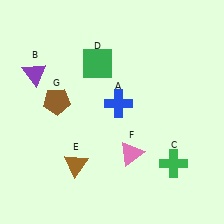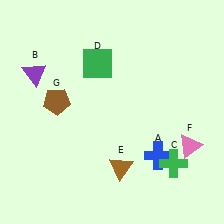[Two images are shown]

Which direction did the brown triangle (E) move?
The brown triangle (E) moved right.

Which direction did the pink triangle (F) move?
The pink triangle (F) moved right.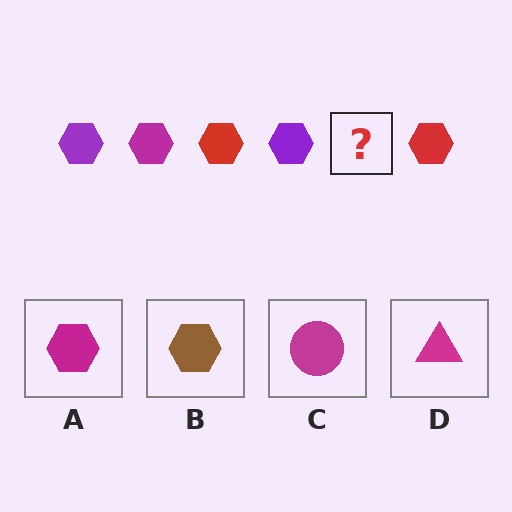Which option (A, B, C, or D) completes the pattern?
A.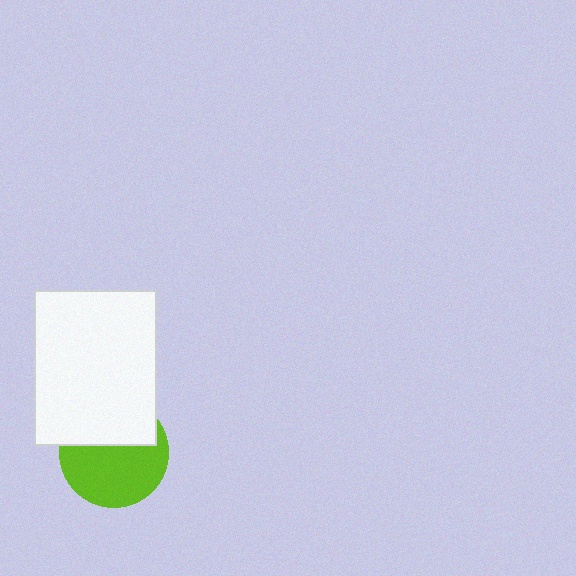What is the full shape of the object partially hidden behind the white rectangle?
The partially hidden object is a lime circle.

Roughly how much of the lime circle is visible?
About half of it is visible (roughly 60%).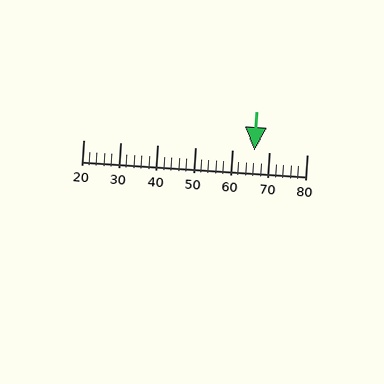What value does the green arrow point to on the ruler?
The green arrow points to approximately 66.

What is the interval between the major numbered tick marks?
The major tick marks are spaced 10 units apart.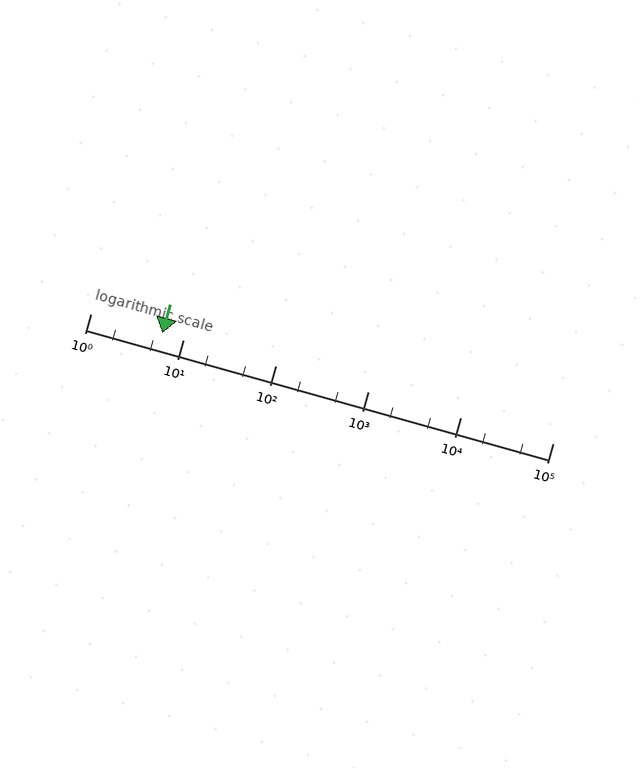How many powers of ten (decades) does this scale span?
The scale spans 5 decades, from 1 to 100000.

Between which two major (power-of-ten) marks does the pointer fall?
The pointer is between 1 and 10.